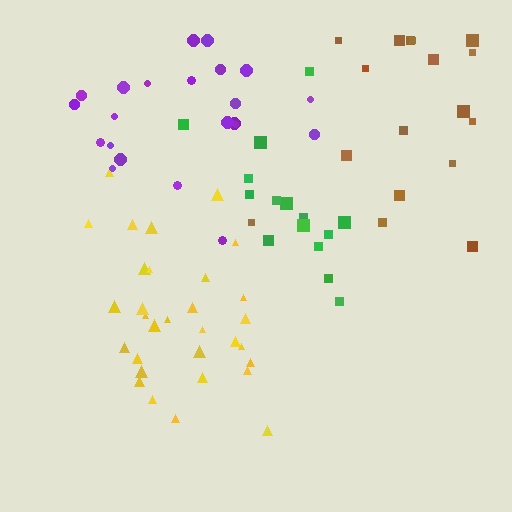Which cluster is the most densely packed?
Green.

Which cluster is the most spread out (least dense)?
Brown.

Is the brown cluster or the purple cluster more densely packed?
Purple.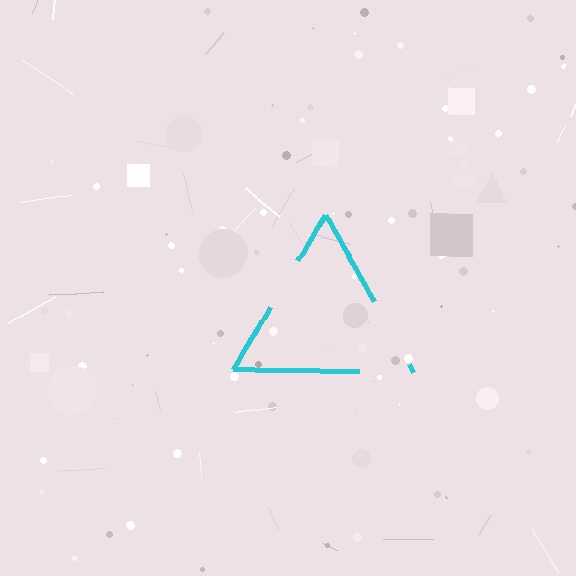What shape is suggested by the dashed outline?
The dashed outline suggests a triangle.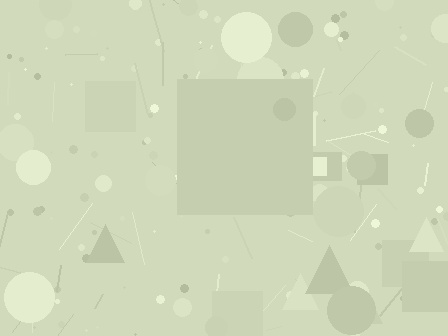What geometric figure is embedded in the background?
A square is embedded in the background.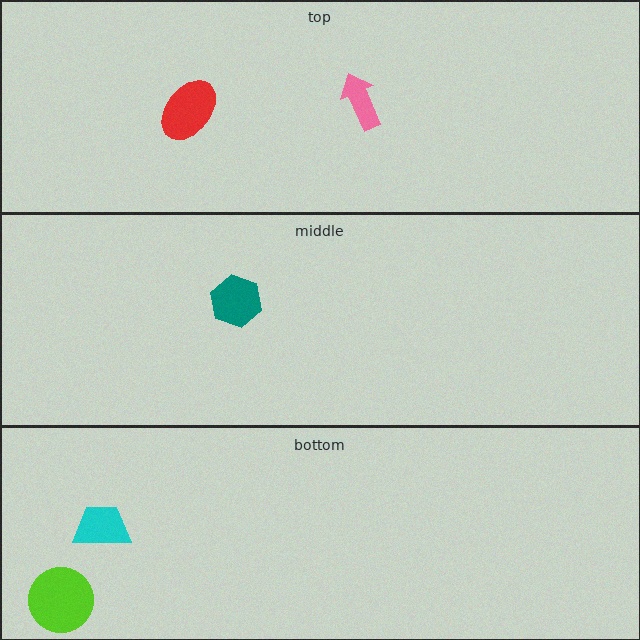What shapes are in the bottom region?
The lime circle, the cyan trapezoid.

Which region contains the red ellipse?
The top region.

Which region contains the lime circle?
The bottom region.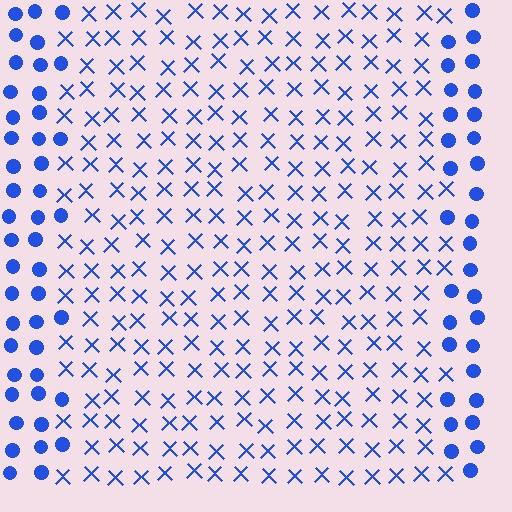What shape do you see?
I see a rectangle.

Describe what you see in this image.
The image is filled with small blue elements arranged in a uniform grid. A rectangle-shaped region contains X marks, while the surrounding area contains circles. The boundary is defined purely by the change in element shape.